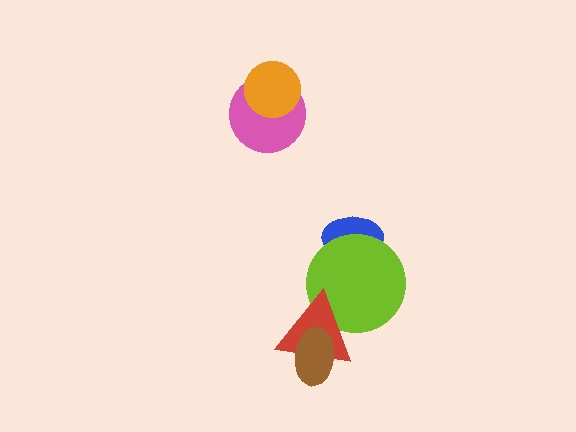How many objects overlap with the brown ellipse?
1 object overlaps with the brown ellipse.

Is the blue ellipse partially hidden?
Yes, it is partially covered by another shape.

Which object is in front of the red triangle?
The brown ellipse is in front of the red triangle.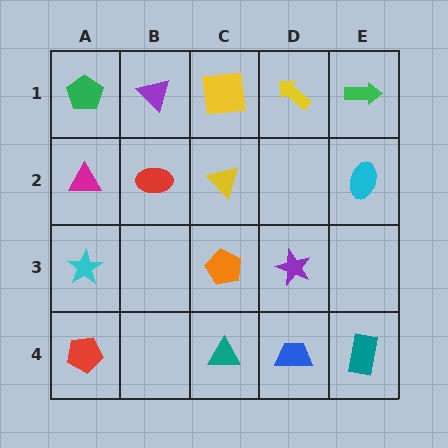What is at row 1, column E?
A green arrow.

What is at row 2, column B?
A red ellipse.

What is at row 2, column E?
A cyan ellipse.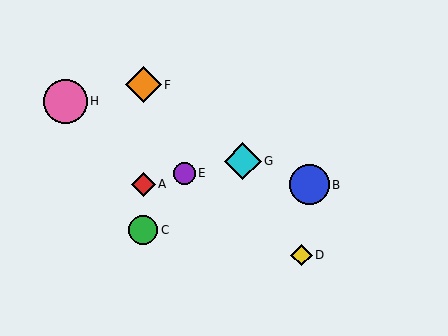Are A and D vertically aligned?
No, A is at x≈143 and D is at x≈302.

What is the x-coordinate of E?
Object E is at x≈184.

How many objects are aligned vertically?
3 objects (A, C, F) are aligned vertically.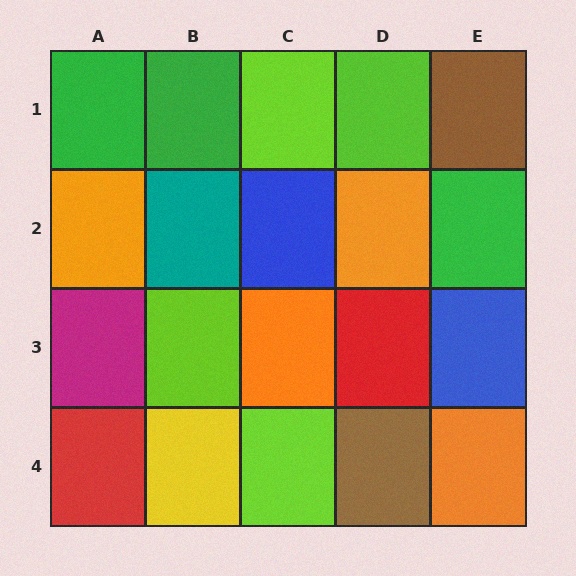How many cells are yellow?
1 cell is yellow.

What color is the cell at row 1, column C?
Lime.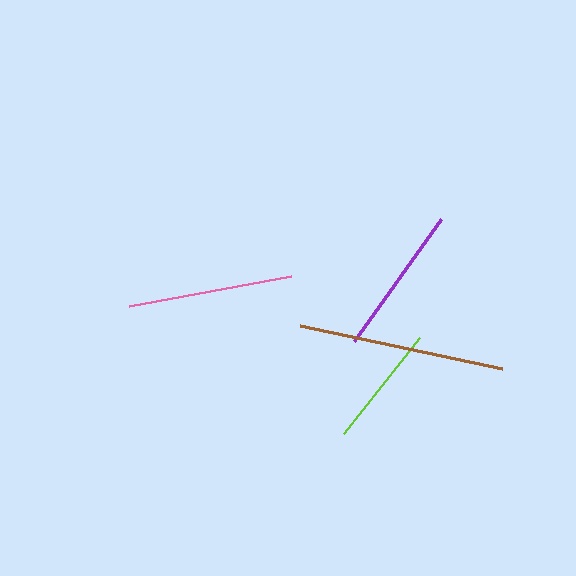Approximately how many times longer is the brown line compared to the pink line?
The brown line is approximately 1.2 times the length of the pink line.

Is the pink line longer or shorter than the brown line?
The brown line is longer than the pink line.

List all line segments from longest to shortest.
From longest to shortest: brown, pink, purple, lime.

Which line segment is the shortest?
The lime line is the shortest at approximately 122 pixels.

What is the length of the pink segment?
The pink segment is approximately 165 pixels long.